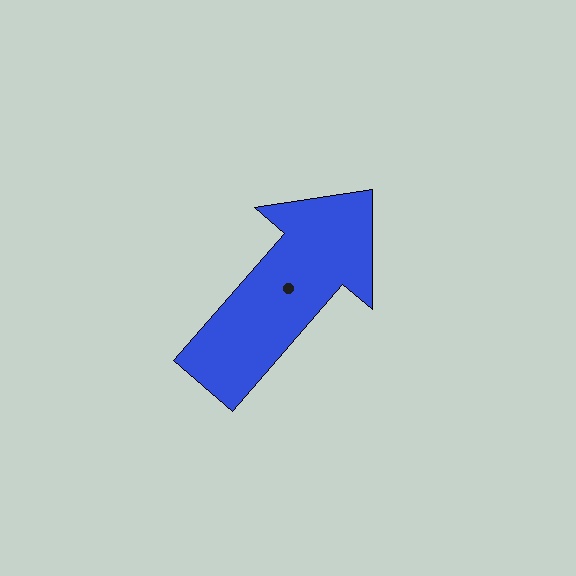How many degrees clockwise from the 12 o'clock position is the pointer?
Approximately 41 degrees.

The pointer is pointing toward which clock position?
Roughly 1 o'clock.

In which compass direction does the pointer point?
Northeast.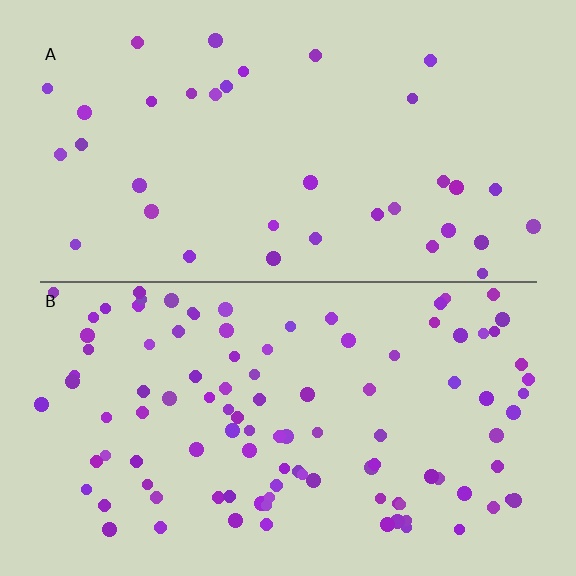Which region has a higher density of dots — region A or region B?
B (the bottom).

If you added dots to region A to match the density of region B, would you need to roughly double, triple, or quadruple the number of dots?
Approximately triple.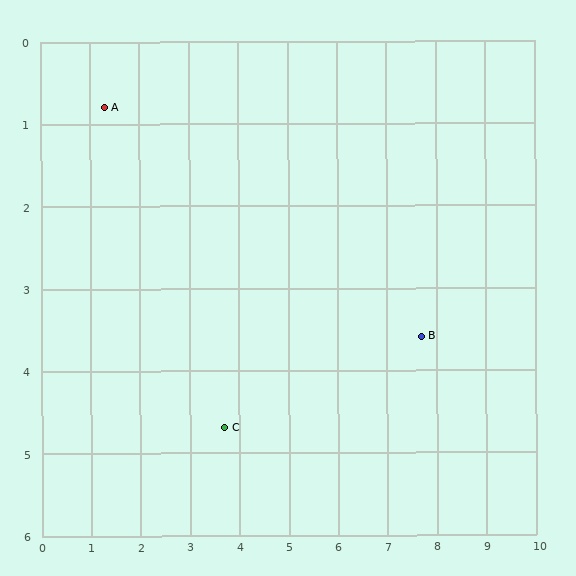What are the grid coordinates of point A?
Point A is at approximately (1.3, 0.8).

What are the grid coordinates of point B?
Point B is at approximately (7.7, 3.6).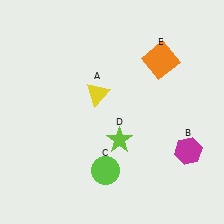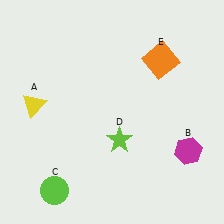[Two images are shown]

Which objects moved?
The objects that moved are: the yellow triangle (A), the lime circle (C).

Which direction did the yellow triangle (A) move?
The yellow triangle (A) moved left.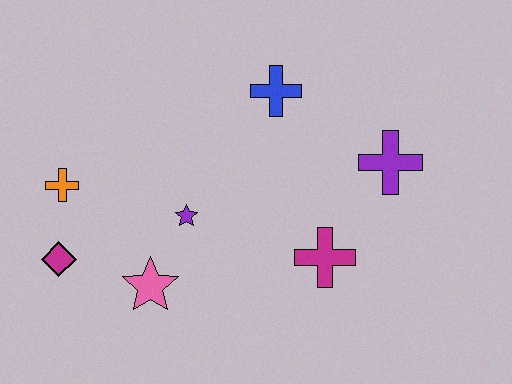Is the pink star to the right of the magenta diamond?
Yes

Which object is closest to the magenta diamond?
The orange cross is closest to the magenta diamond.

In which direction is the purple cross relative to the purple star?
The purple cross is to the right of the purple star.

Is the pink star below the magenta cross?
Yes